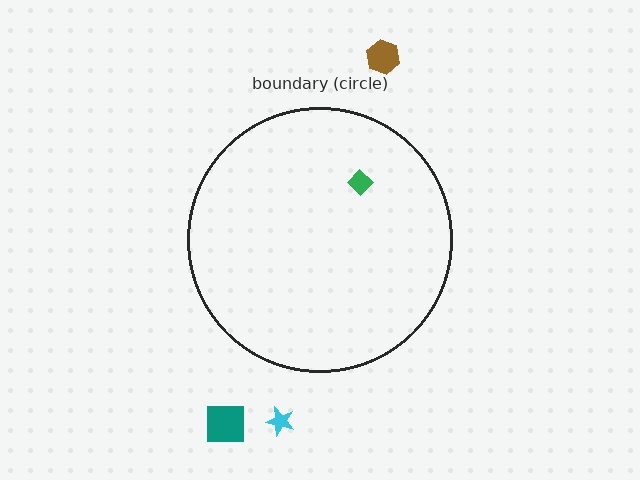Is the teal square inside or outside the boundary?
Outside.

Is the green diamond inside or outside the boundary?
Inside.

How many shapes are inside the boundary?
1 inside, 3 outside.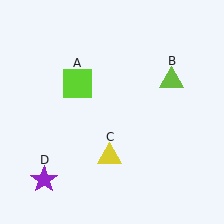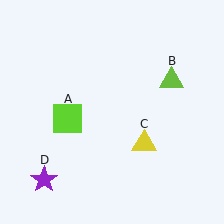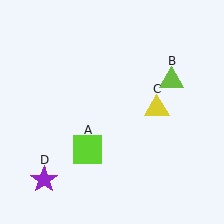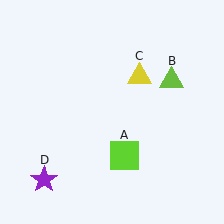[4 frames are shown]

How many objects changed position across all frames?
2 objects changed position: lime square (object A), yellow triangle (object C).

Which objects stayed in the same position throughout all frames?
Lime triangle (object B) and purple star (object D) remained stationary.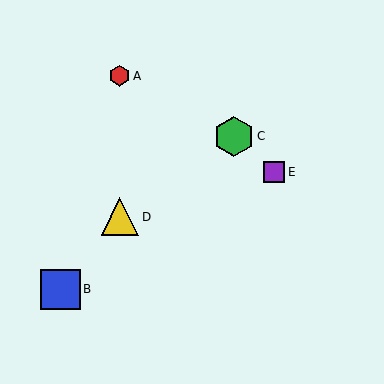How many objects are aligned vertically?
2 objects (A, D) are aligned vertically.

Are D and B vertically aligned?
No, D is at x≈120 and B is at x≈60.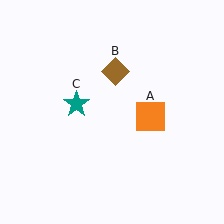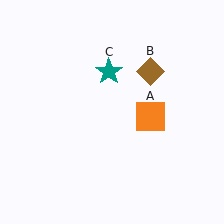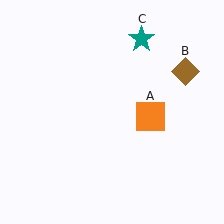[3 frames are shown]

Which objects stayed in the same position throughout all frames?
Orange square (object A) remained stationary.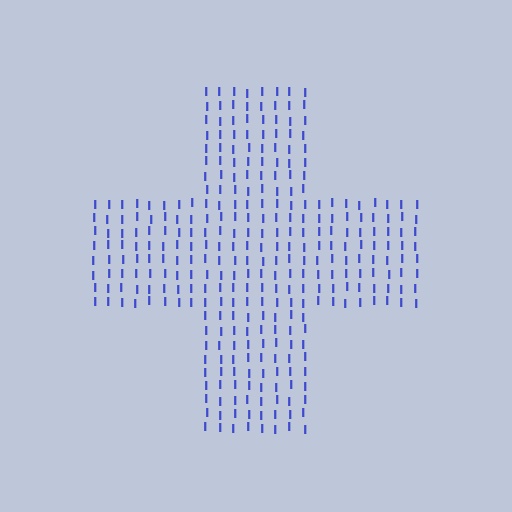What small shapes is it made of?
It is made of small letter I's.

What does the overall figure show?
The overall figure shows a cross.